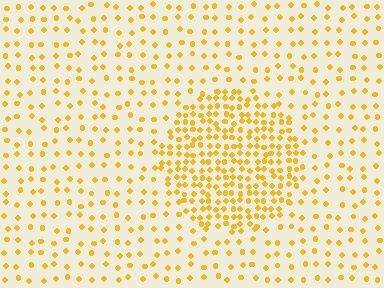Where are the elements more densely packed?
The elements are more densely packed inside the circle boundary.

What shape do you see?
I see a circle.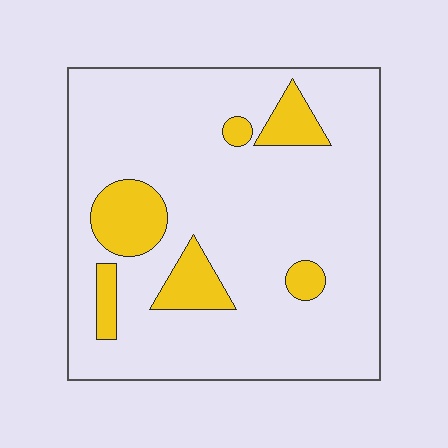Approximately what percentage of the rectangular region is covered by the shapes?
Approximately 15%.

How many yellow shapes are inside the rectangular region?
6.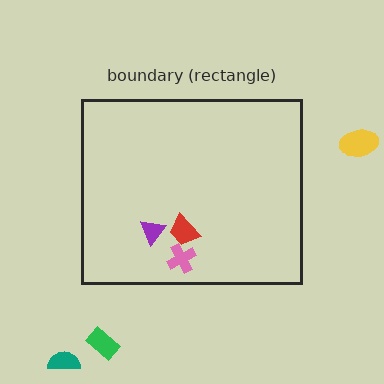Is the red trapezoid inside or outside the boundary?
Inside.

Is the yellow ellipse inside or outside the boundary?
Outside.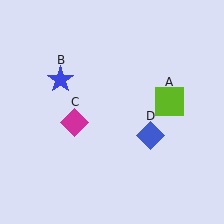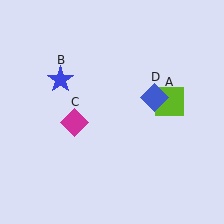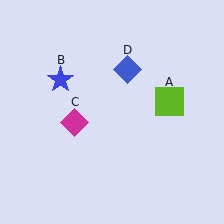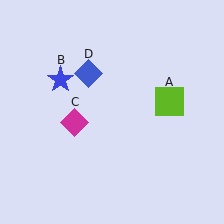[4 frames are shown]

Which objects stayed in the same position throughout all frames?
Lime square (object A) and blue star (object B) and magenta diamond (object C) remained stationary.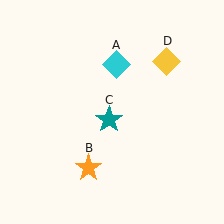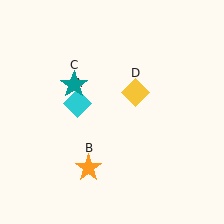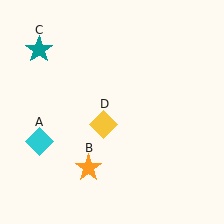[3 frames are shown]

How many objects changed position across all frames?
3 objects changed position: cyan diamond (object A), teal star (object C), yellow diamond (object D).